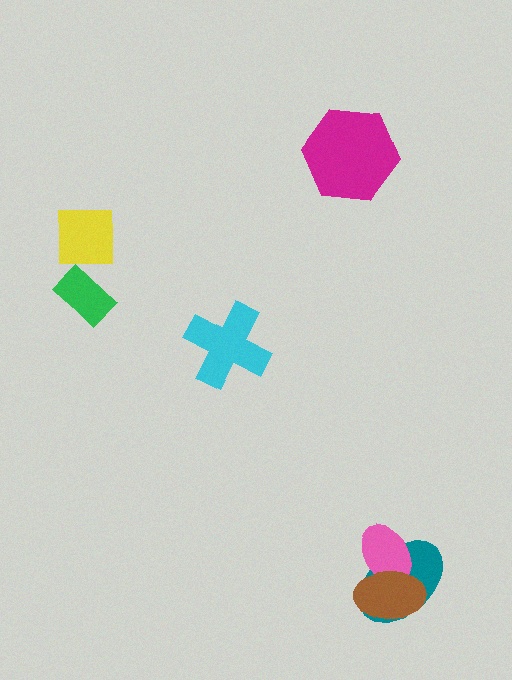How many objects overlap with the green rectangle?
0 objects overlap with the green rectangle.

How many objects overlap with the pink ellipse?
2 objects overlap with the pink ellipse.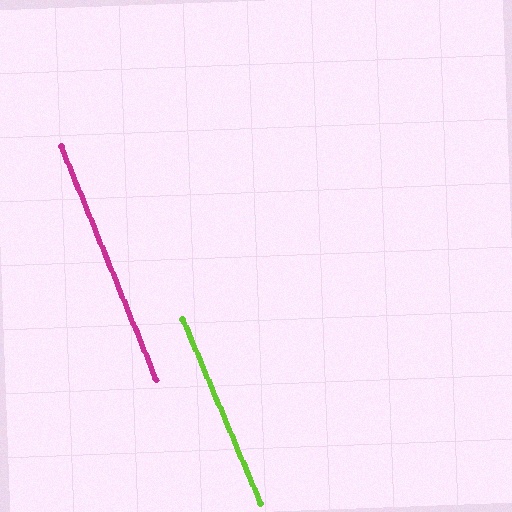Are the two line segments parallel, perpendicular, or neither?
Parallel — their directions differ by only 0.9°.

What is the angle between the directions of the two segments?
Approximately 1 degree.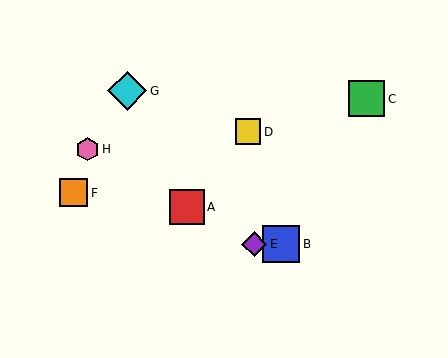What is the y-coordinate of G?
Object G is at y≈91.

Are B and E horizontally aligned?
Yes, both are at y≈244.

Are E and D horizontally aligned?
No, E is at y≈244 and D is at y≈132.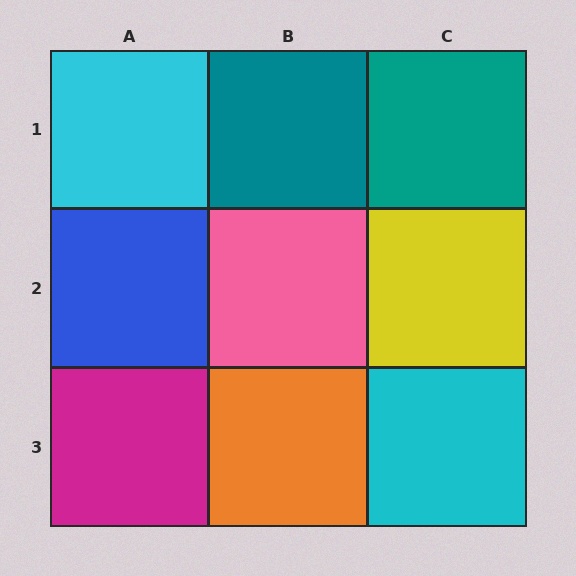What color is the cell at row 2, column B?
Pink.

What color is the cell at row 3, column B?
Orange.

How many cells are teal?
2 cells are teal.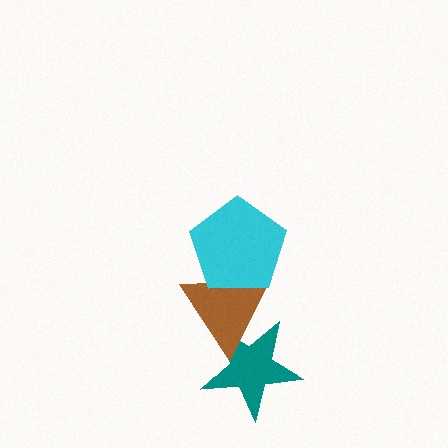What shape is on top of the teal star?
The brown triangle is on top of the teal star.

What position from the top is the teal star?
The teal star is 3rd from the top.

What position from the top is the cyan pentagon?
The cyan pentagon is 1st from the top.